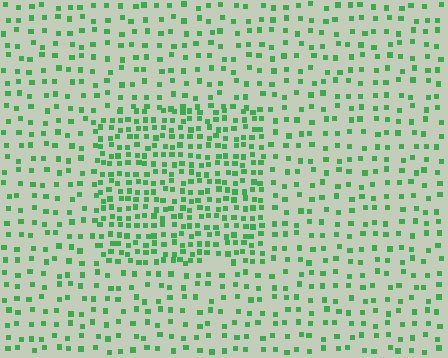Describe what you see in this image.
The image contains small green elements arranged at two different densities. A rectangle-shaped region is visible where the elements are more densely packed than the surrounding area.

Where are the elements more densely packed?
The elements are more densely packed inside the rectangle boundary.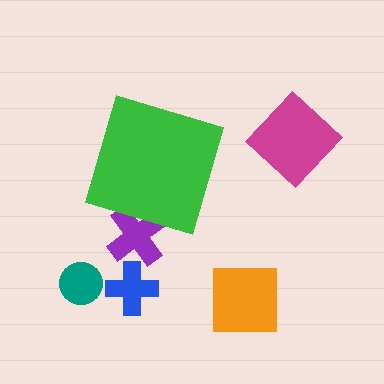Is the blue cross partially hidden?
No, the blue cross is fully visible.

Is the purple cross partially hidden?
Yes, the purple cross is partially hidden behind the green diamond.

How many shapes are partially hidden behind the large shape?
1 shape is partially hidden.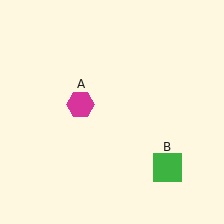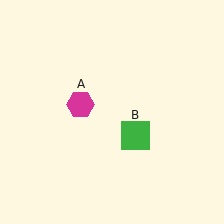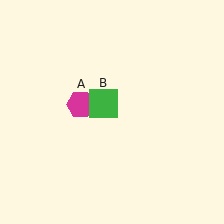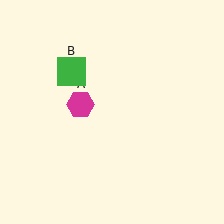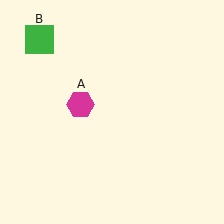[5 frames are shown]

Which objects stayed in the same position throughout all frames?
Magenta hexagon (object A) remained stationary.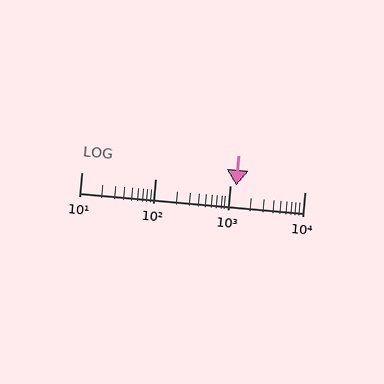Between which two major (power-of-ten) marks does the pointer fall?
The pointer is between 1000 and 10000.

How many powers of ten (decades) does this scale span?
The scale spans 3 decades, from 10 to 10000.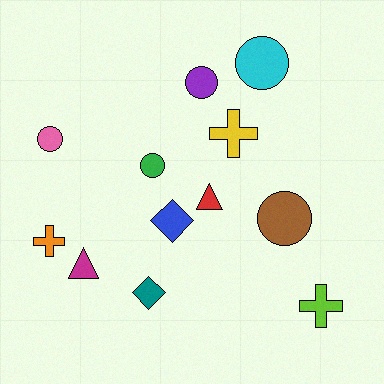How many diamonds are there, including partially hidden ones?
There are 2 diamonds.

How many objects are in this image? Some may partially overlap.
There are 12 objects.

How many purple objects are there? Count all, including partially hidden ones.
There is 1 purple object.